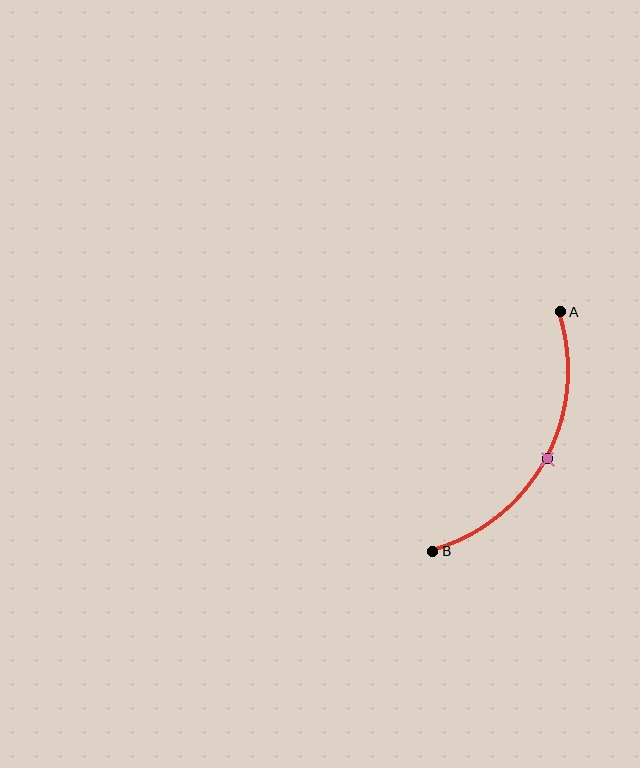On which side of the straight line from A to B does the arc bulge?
The arc bulges to the right of the straight line connecting A and B.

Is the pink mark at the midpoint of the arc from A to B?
Yes. The pink mark lies on the arc at equal arc-length from both A and B — it is the arc midpoint.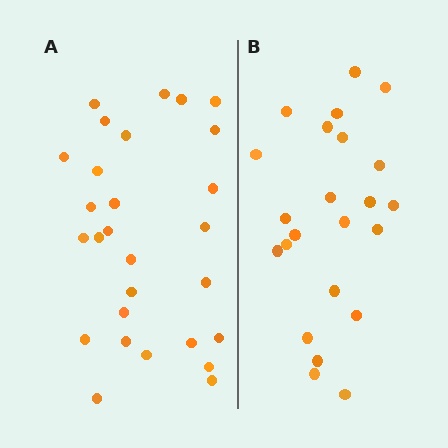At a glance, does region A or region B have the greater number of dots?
Region A (the left region) has more dots.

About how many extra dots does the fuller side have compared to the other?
Region A has about 5 more dots than region B.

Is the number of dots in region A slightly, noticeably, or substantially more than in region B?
Region A has only slightly more — the two regions are fairly close. The ratio is roughly 1.2 to 1.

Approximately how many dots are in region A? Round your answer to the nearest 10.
About 30 dots. (The exact count is 28, which rounds to 30.)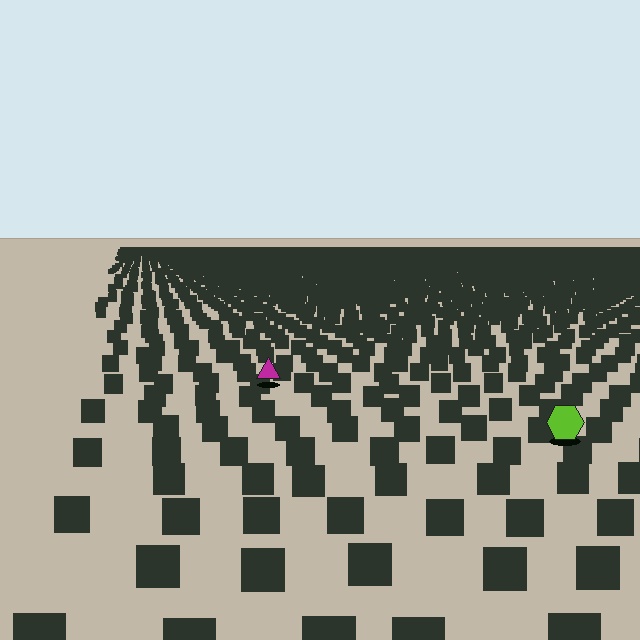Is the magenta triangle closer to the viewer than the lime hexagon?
No. The lime hexagon is closer — you can tell from the texture gradient: the ground texture is coarser near it.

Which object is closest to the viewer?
The lime hexagon is closest. The texture marks near it are larger and more spread out.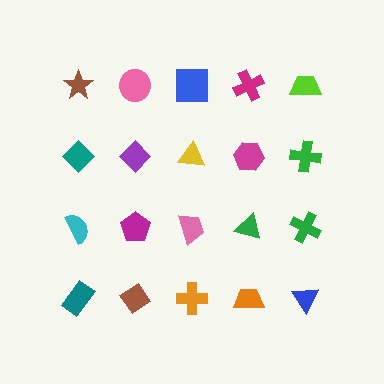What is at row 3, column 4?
A green triangle.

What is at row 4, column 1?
A teal rectangle.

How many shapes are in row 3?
5 shapes.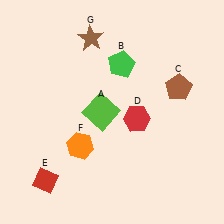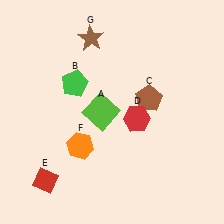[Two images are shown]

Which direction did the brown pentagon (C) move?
The brown pentagon (C) moved left.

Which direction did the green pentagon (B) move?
The green pentagon (B) moved left.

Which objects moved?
The objects that moved are: the green pentagon (B), the brown pentagon (C).